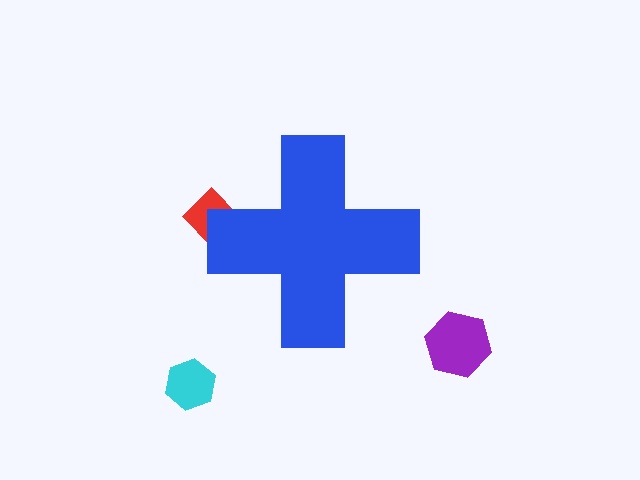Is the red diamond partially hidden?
Yes, the red diamond is partially hidden behind the blue cross.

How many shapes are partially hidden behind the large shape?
1 shape is partially hidden.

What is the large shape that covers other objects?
A blue cross.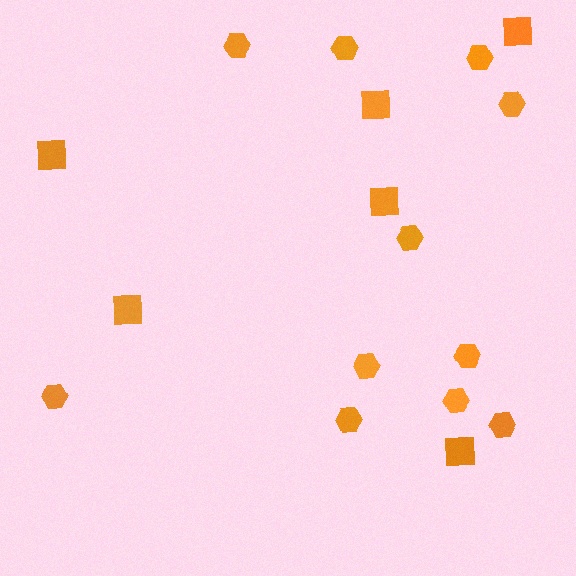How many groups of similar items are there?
There are 2 groups: one group of hexagons (11) and one group of squares (6).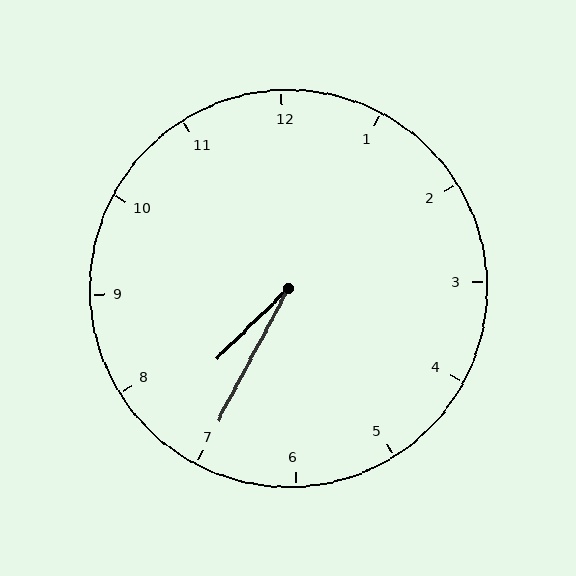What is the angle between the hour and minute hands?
Approximately 18 degrees.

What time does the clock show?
7:35.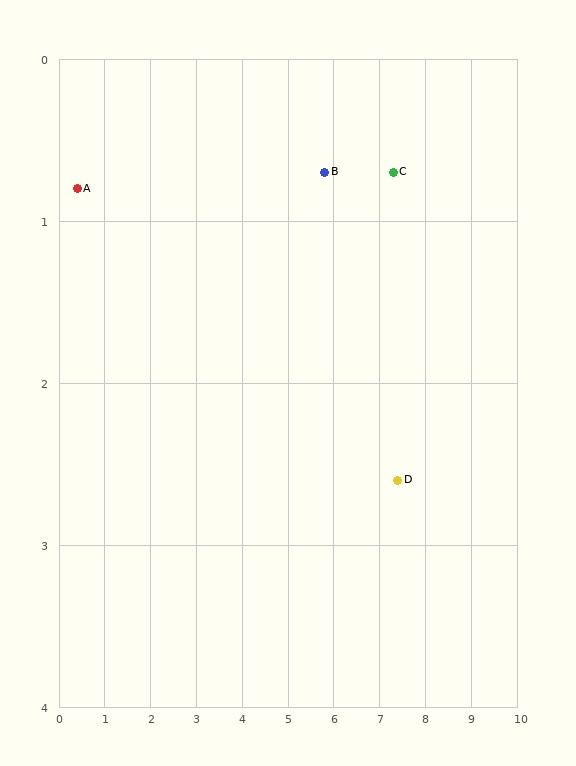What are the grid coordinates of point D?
Point D is at approximately (7.4, 2.6).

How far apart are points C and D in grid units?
Points C and D are about 1.9 grid units apart.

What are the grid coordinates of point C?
Point C is at approximately (7.3, 0.7).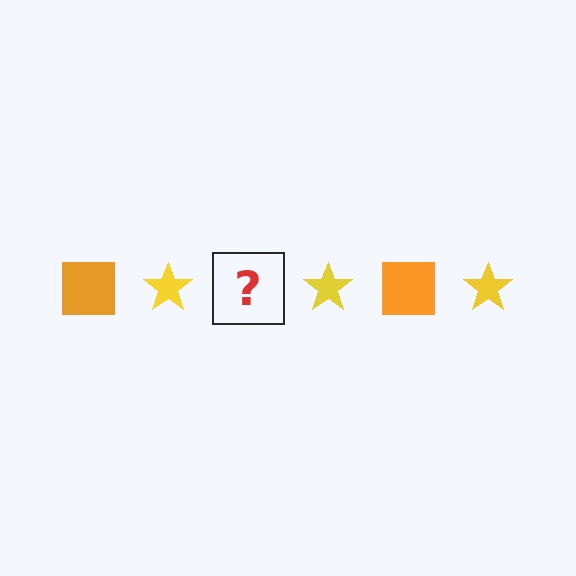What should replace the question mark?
The question mark should be replaced with an orange square.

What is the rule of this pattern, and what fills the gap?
The rule is that the pattern alternates between orange square and yellow star. The gap should be filled with an orange square.